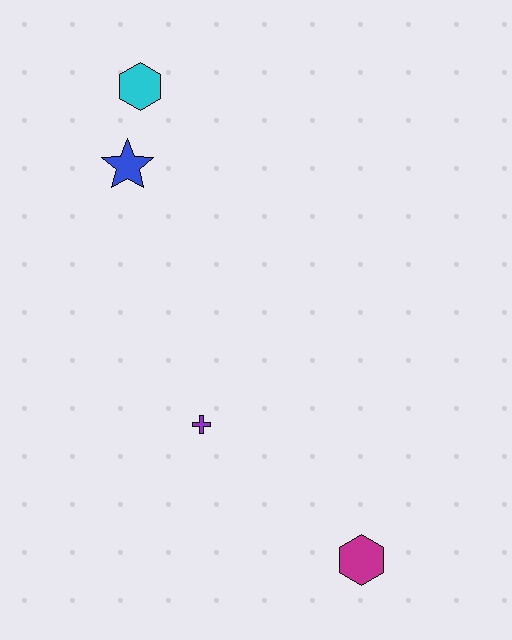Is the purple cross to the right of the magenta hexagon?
No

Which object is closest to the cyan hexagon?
The blue star is closest to the cyan hexagon.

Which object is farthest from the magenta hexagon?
The cyan hexagon is farthest from the magenta hexagon.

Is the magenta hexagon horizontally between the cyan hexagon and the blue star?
No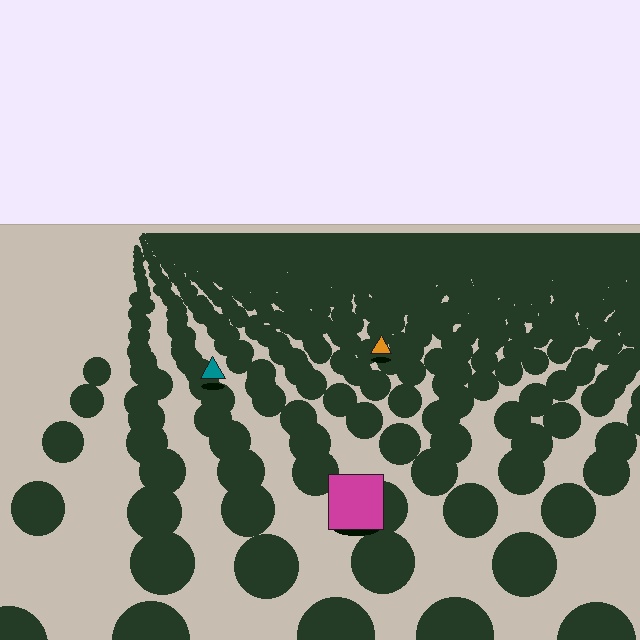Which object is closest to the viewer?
The magenta square is closest. The texture marks near it are larger and more spread out.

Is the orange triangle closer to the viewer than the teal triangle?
No. The teal triangle is closer — you can tell from the texture gradient: the ground texture is coarser near it.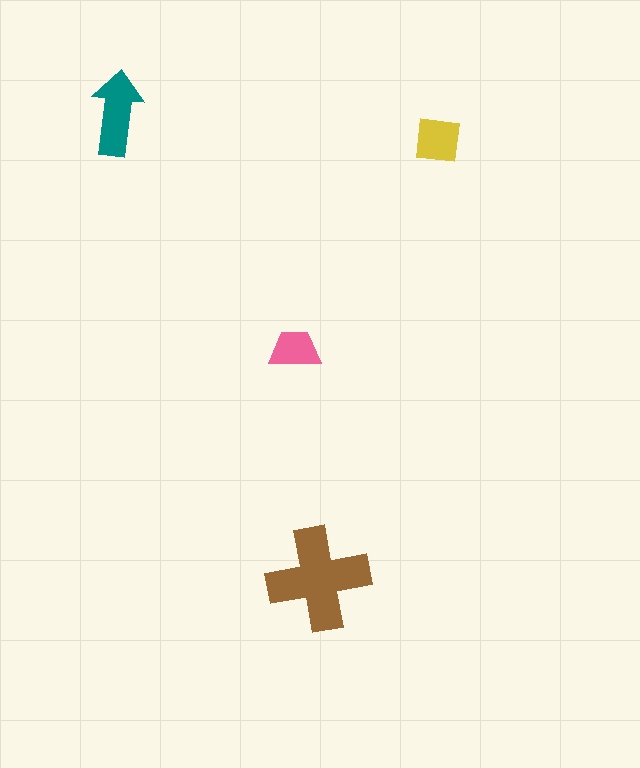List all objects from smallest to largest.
The pink trapezoid, the yellow square, the teal arrow, the brown cross.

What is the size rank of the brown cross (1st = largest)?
1st.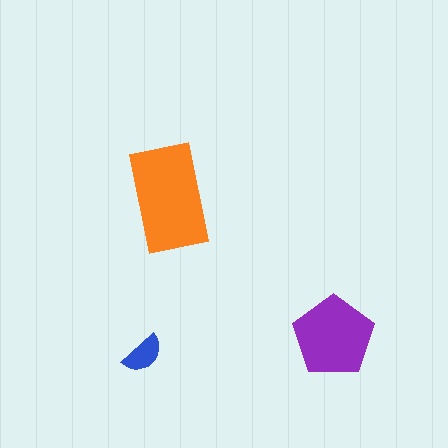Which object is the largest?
The orange rectangle.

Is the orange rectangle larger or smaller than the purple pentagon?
Larger.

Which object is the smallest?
The blue semicircle.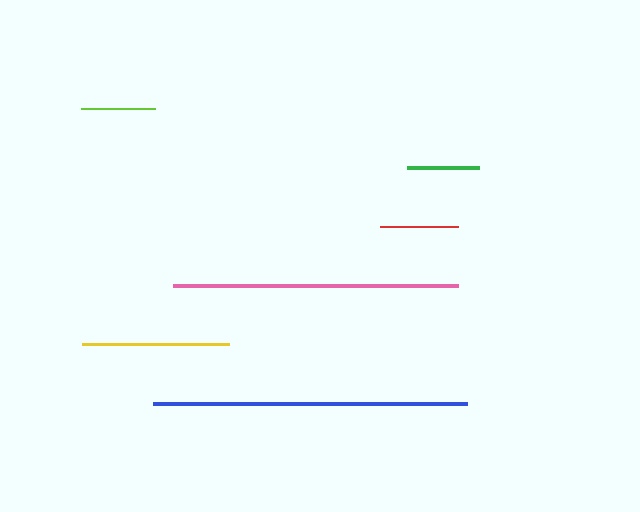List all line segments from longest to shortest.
From longest to shortest: blue, pink, yellow, red, lime, green.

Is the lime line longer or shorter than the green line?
The lime line is longer than the green line.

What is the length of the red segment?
The red segment is approximately 77 pixels long.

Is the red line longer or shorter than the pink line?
The pink line is longer than the red line.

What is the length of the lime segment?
The lime segment is approximately 74 pixels long.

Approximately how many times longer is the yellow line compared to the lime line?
The yellow line is approximately 2.0 times the length of the lime line.